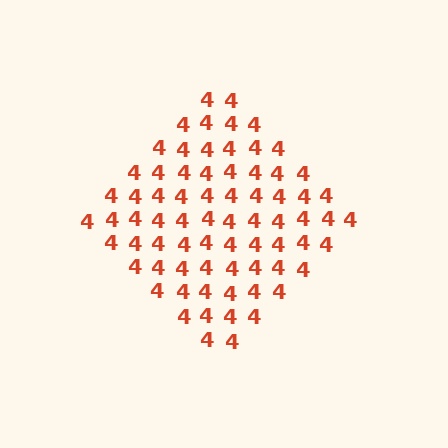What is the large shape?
The large shape is a diamond.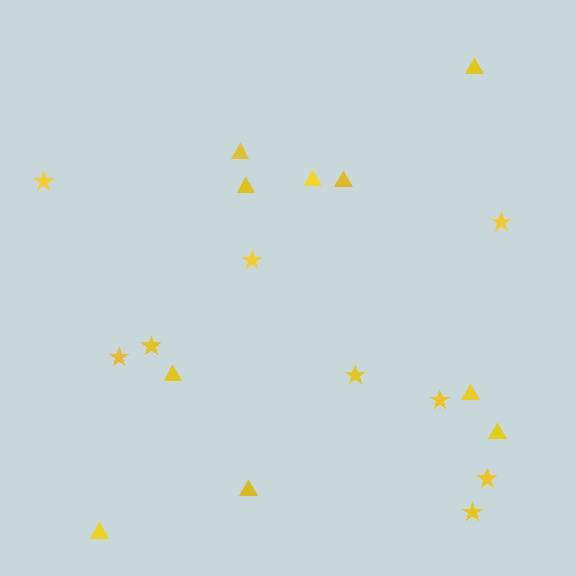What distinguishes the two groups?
There are 2 groups: one group of stars (9) and one group of triangles (10).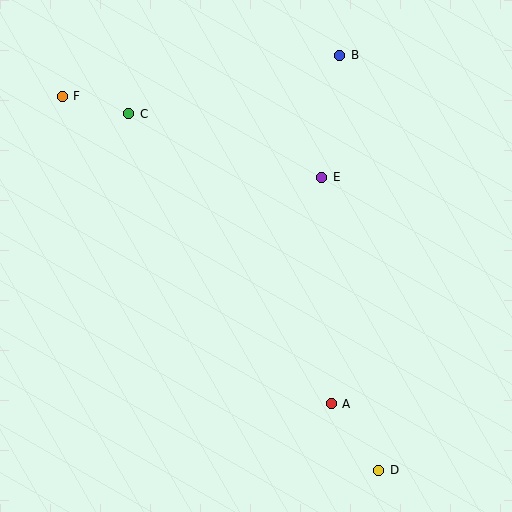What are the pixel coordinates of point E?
Point E is at (322, 177).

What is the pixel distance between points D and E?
The distance between D and E is 299 pixels.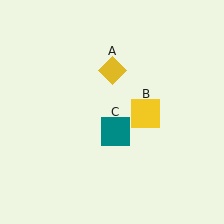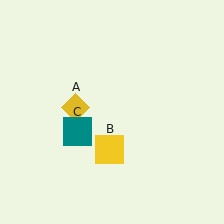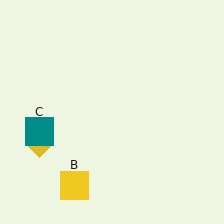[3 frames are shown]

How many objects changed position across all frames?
3 objects changed position: yellow diamond (object A), yellow square (object B), teal square (object C).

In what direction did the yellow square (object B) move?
The yellow square (object B) moved down and to the left.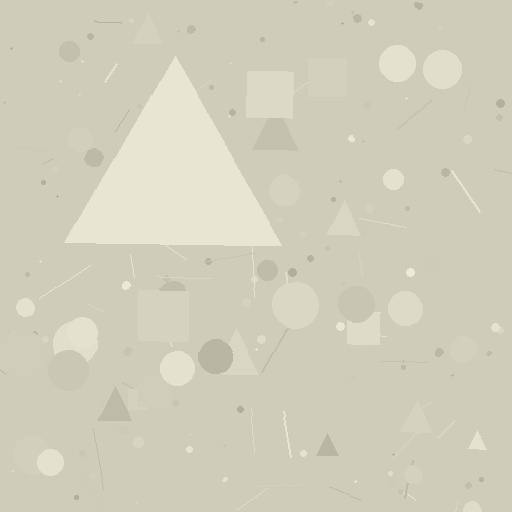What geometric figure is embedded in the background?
A triangle is embedded in the background.